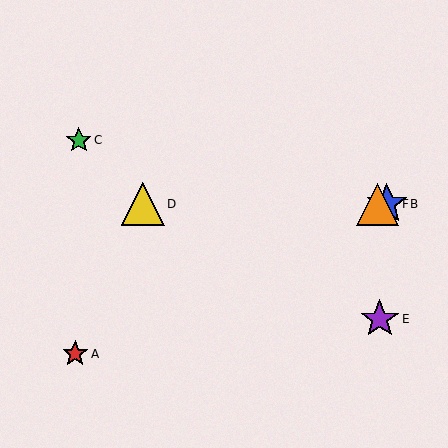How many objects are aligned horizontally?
3 objects (B, D, F) are aligned horizontally.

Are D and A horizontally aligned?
No, D is at y≈204 and A is at y≈354.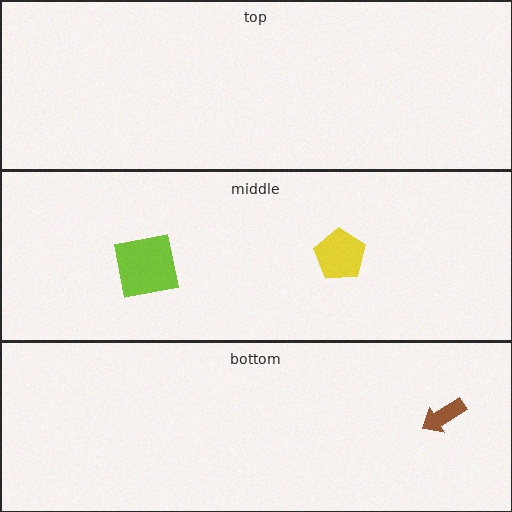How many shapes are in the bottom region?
1.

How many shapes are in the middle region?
2.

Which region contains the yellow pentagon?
The middle region.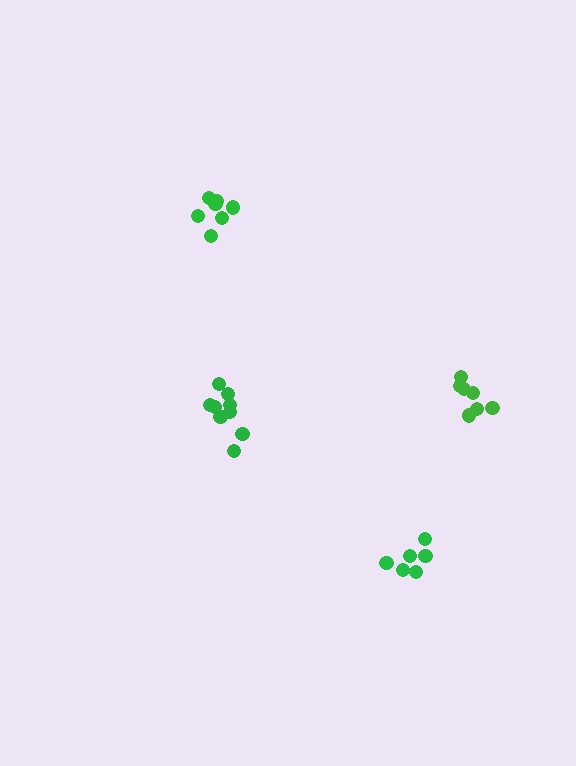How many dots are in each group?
Group 1: 8 dots, Group 2: 6 dots, Group 3: 7 dots, Group 4: 9 dots (30 total).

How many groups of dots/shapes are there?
There are 4 groups.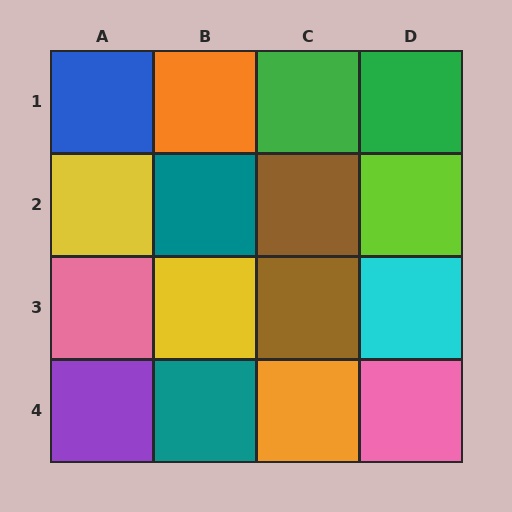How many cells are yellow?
2 cells are yellow.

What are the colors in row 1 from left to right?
Blue, orange, green, green.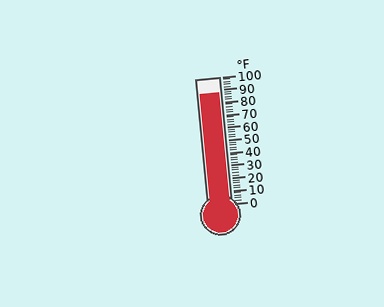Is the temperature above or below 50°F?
The temperature is above 50°F.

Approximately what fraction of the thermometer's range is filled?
The thermometer is filled to approximately 90% of its range.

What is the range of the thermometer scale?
The thermometer scale ranges from 0°F to 100°F.